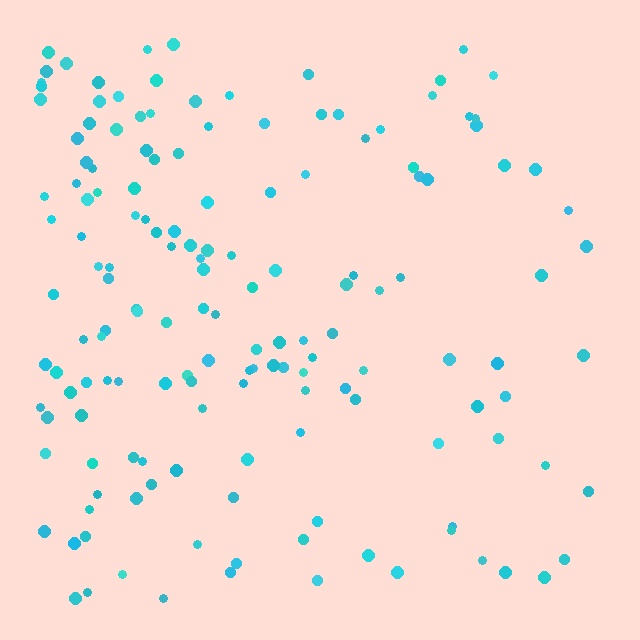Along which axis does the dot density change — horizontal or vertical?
Horizontal.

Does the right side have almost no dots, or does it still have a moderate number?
Still a moderate number, just noticeably fewer than the left.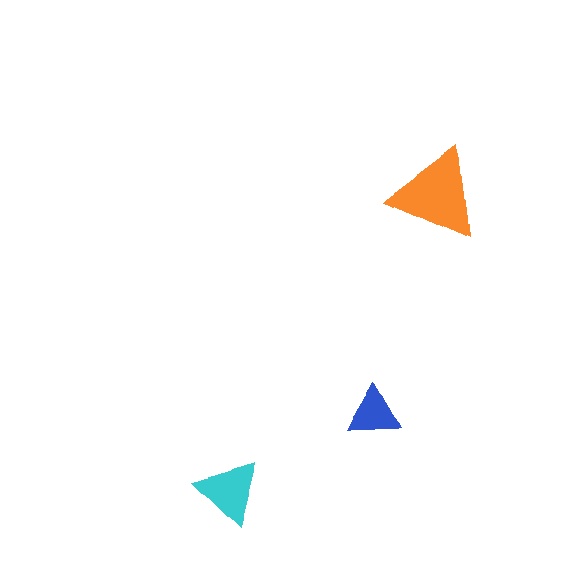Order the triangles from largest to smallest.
the orange one, the cyan one, the blue one.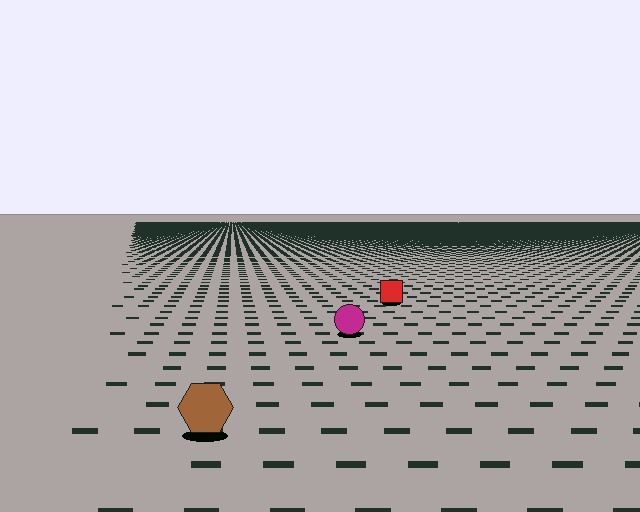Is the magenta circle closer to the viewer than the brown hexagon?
No. The brown hexagon is closer — you can tell from the texture gradient: the ground texture is coarser near it.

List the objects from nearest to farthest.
From nearest to farthest: the brown hexagon, the magenta circle, the red square.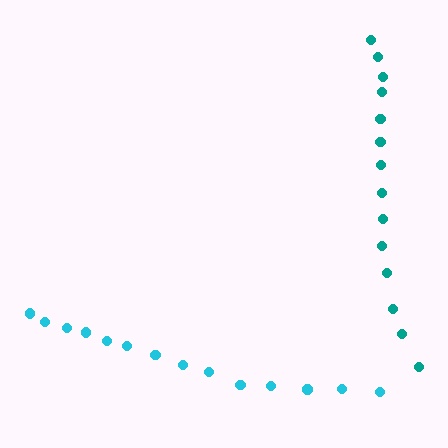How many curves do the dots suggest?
There are 2 distinct paths.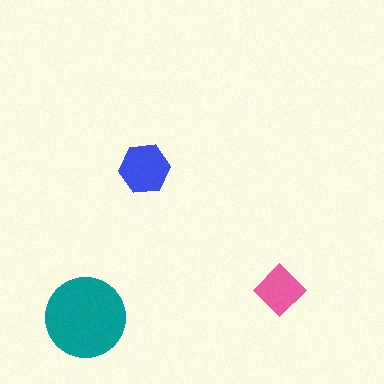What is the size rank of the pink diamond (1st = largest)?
3rd.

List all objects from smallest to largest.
The pink diamond, the blue hexagon, the teal circle.